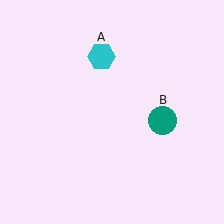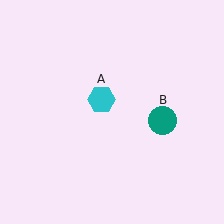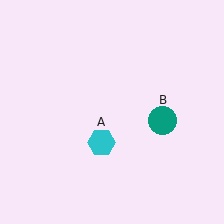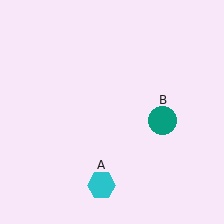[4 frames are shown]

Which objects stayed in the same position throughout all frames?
Teal circle (object B) remained stationary.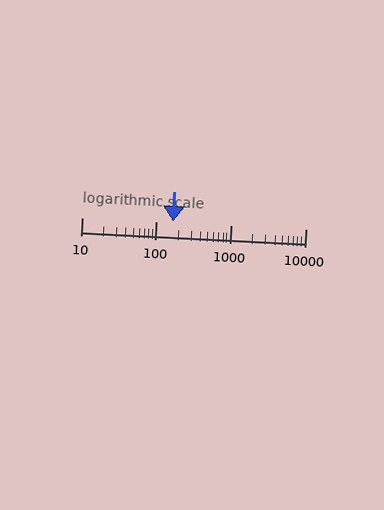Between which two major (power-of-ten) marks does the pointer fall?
The pointer is between 100 and 1000.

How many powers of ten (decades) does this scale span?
The scale spans 3 decades, from 10 to 10000.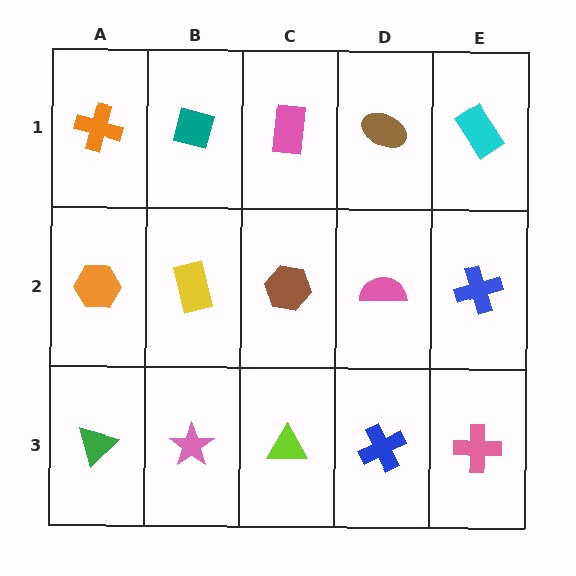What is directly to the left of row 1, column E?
A brown ellipse.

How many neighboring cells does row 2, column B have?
4.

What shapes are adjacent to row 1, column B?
A yellow rectangle (row 2, column B), an orange cross (row 1, column A), a pink rectangle (row 1, column C).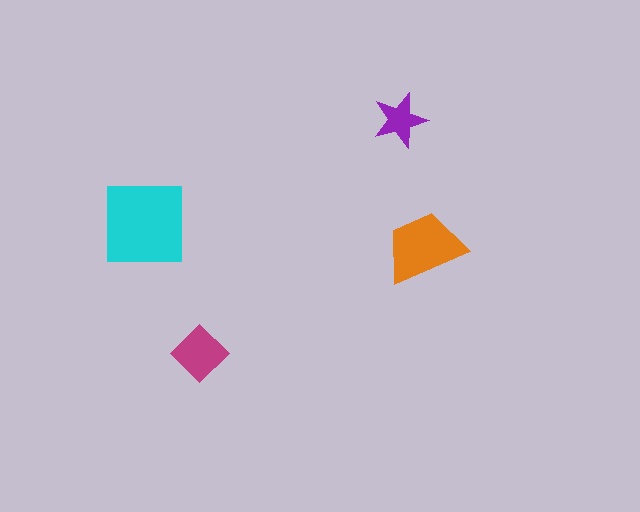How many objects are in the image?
There are 4 objects in the image.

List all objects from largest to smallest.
The cyan square, the orange trapezoid, the magenta diamond, the purple star.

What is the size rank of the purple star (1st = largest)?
4th.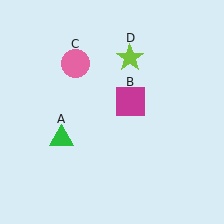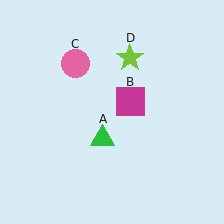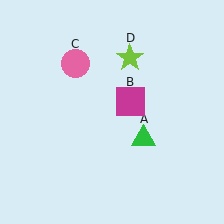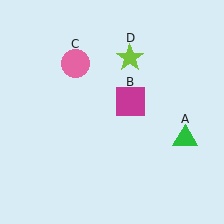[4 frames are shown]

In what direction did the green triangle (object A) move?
The green triangle (object A) moved right.